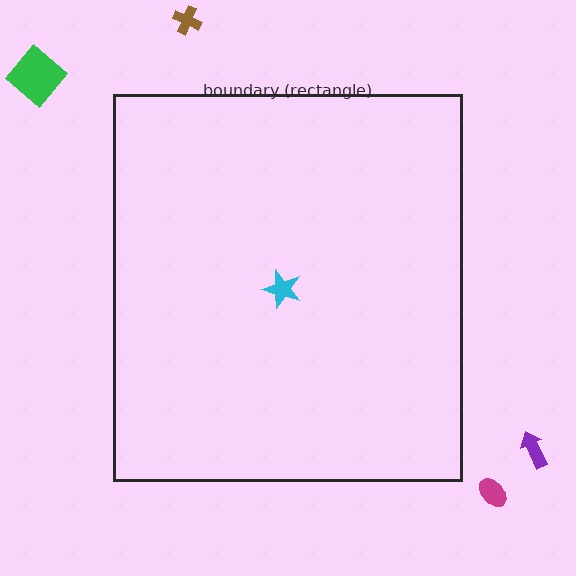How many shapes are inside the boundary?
1 inside, 4 outside.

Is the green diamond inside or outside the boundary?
Outside.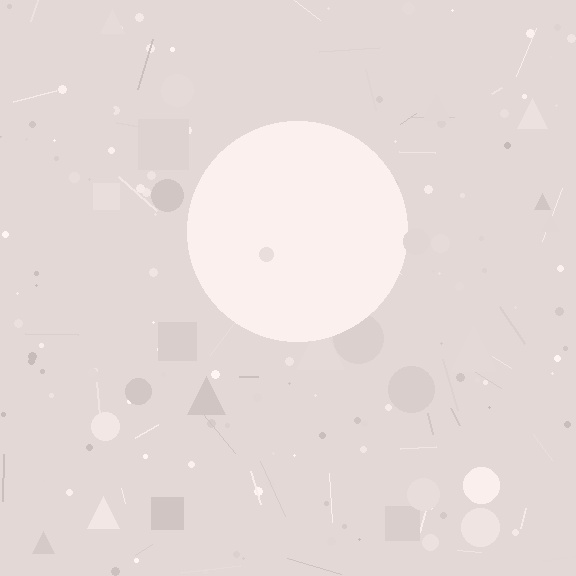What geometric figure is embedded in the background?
A circle is embedded in the background.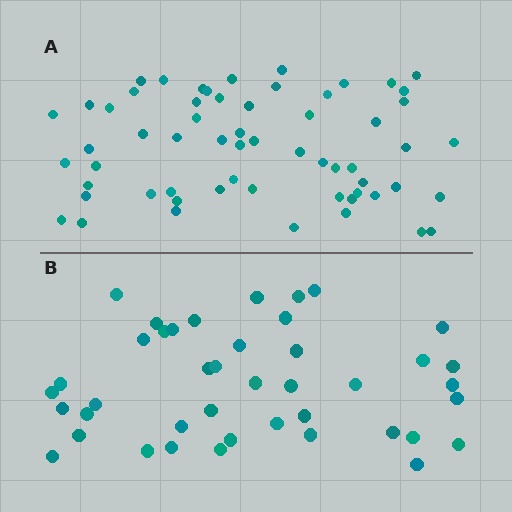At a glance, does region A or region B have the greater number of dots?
Region A (the top region) has more dots.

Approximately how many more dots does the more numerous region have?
Region A has approximately 20 more dots than region B.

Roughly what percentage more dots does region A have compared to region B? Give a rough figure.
About 45% more.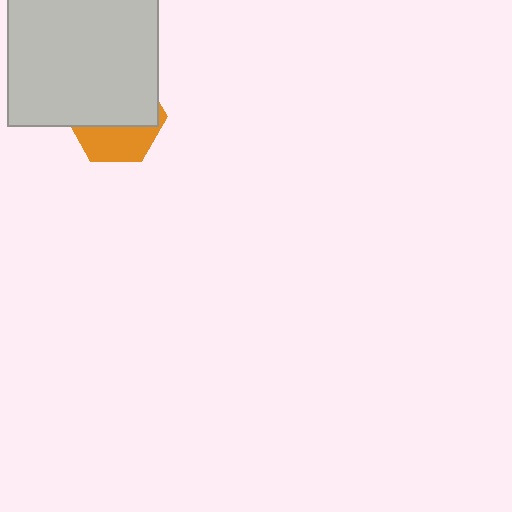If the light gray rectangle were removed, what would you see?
You would see the complete orange hexagon.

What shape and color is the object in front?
The object in front is a light gray rectangle.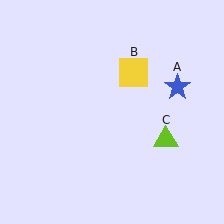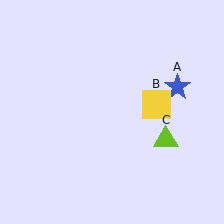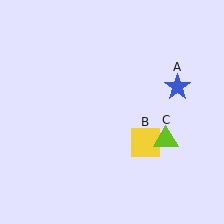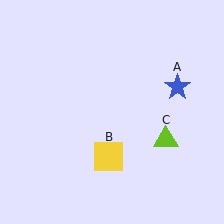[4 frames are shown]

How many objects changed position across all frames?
1 object changed position: yellow square (object B).